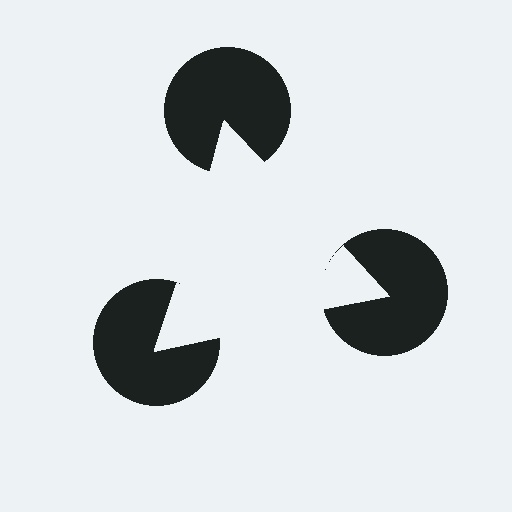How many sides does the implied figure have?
3 sides.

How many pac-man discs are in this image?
There are 3 — one at each vertex of the illusory triangle.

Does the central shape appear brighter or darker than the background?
It typically appears slightly brighter than the background, even though no actual brightness change is drawn.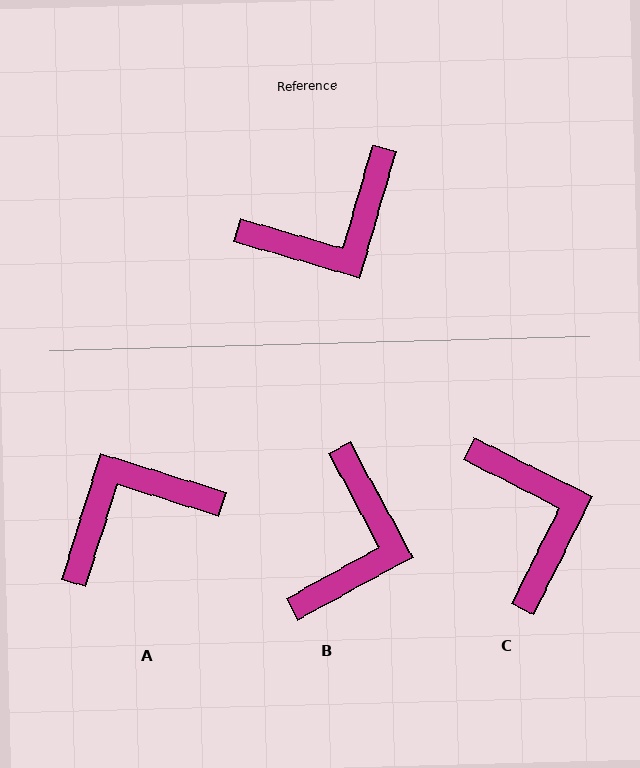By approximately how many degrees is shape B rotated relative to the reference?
Approximately 45 degrees counter-clockwise.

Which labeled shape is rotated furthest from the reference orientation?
A, about 179 degrees away.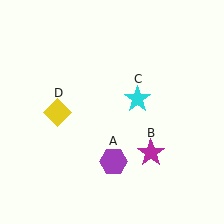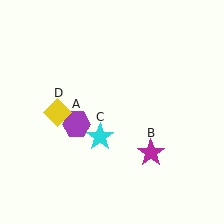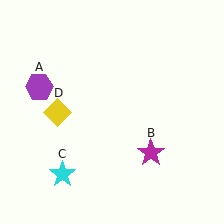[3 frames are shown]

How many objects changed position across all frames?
2 objects changed position: purple hexagon (object A), cyan star (object C).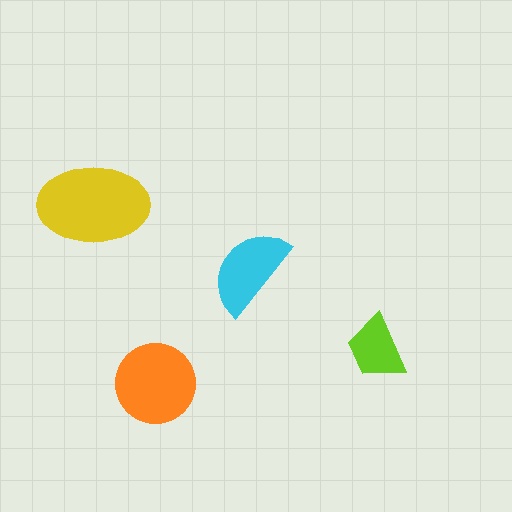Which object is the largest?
The yellow ellipse.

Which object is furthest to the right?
The lime trapezoid is rightmost.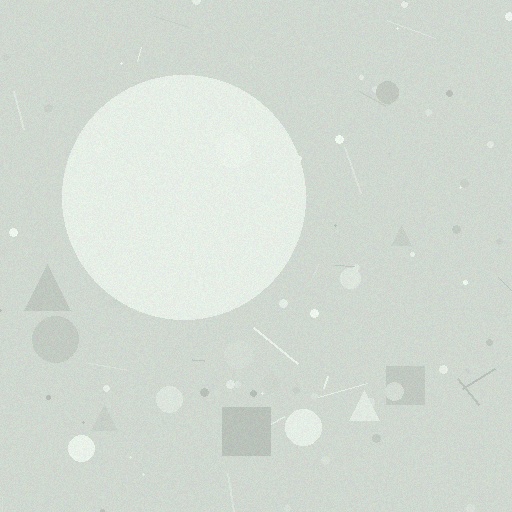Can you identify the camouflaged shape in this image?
The camouflaged shape is a circle.